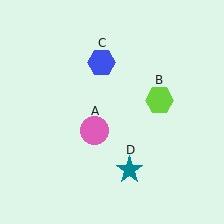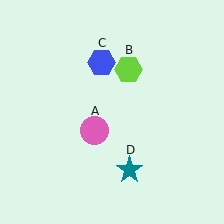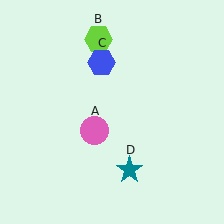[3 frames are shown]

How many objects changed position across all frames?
1 object changed position: lime hexagon (object B).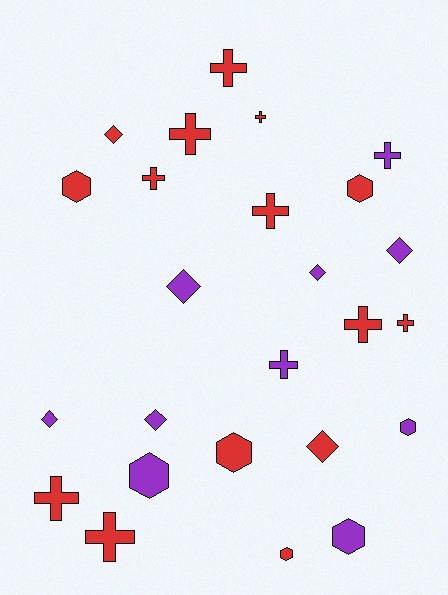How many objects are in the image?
There are 25 objects.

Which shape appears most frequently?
Cross, with 11 objects.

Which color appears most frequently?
Red, with 15 objects.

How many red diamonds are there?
There are 2 red diamonds.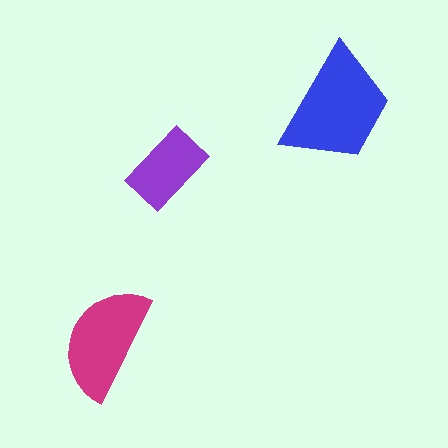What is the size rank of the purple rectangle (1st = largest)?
3rd.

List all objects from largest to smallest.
The blue trapezoid, the magenta semicircle, the purple rectangle.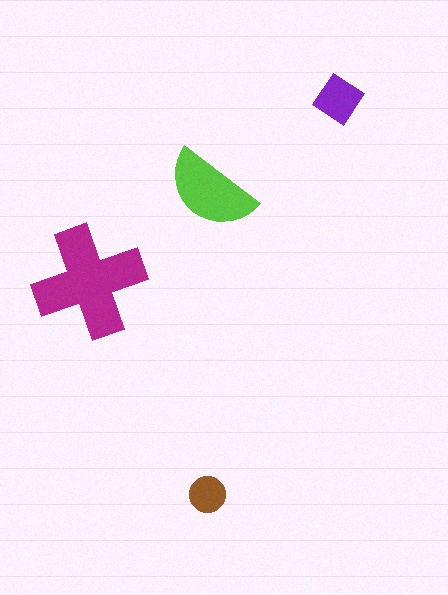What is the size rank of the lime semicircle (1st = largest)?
2nd.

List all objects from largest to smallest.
The magenta cross, the lime semicircle, the purple diamond, the brown circle.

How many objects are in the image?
There are 4 objects in the image.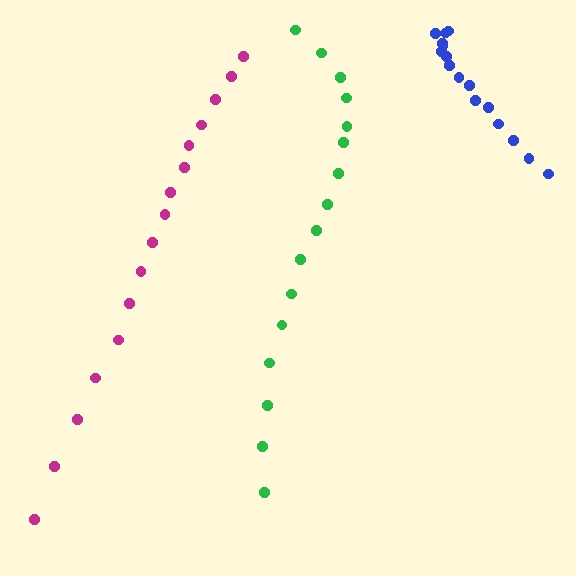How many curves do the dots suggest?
There are 3 distinct paths.